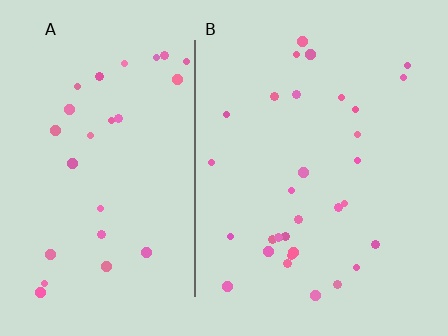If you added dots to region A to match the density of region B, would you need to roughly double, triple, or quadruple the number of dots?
Approximately double.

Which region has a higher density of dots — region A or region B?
B (the right).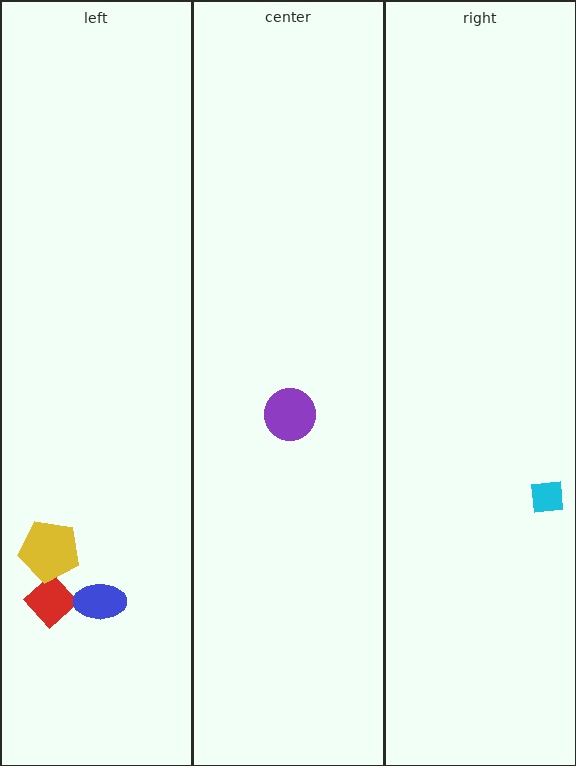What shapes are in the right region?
The cyan square.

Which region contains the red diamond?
The left region.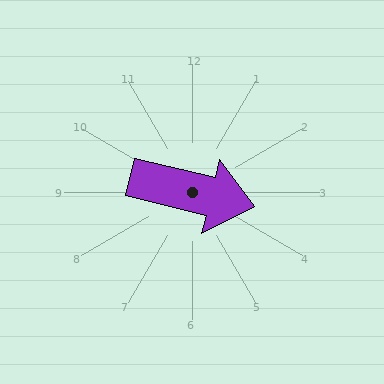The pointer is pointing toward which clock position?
Roughly 3 o'clock.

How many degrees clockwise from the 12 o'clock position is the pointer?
Approximately 103 degrees.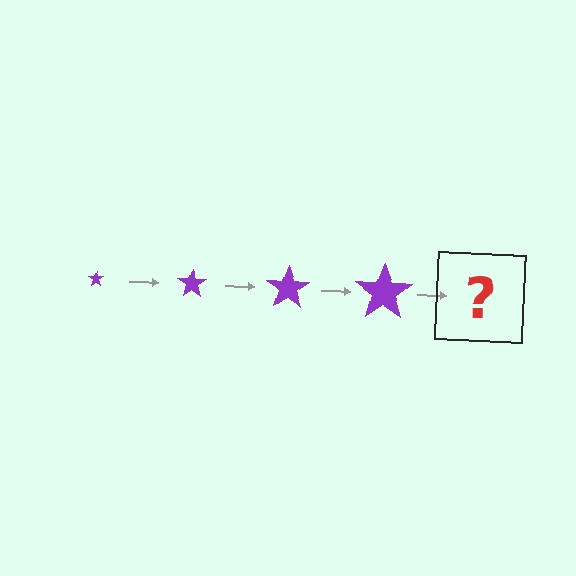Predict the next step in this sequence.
The next step is a purple star, larger than the previous one.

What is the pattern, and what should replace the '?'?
The pattern is that the star gets progressively larger each step. The '?' should be a purple star, larger than the previous one.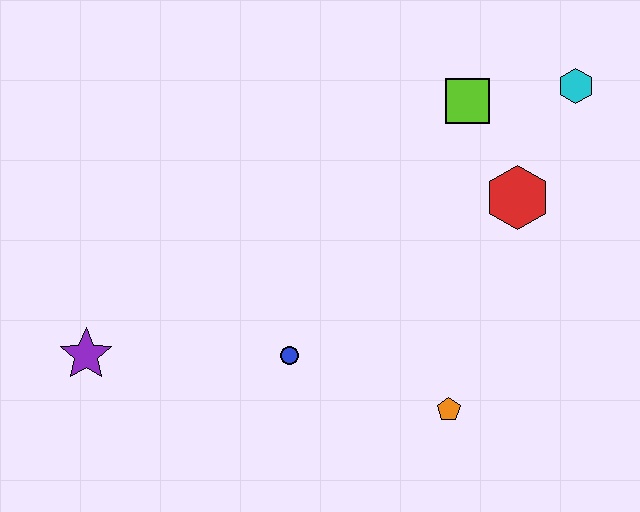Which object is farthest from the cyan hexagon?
The purple star is farthest from the cyan hexagon.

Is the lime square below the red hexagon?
No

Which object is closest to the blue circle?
The orange pentagon is closest to the blue circle.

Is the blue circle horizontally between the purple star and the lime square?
Yes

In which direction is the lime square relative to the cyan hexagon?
The lime square is to the left of the cyan hexagon.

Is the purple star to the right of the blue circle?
No